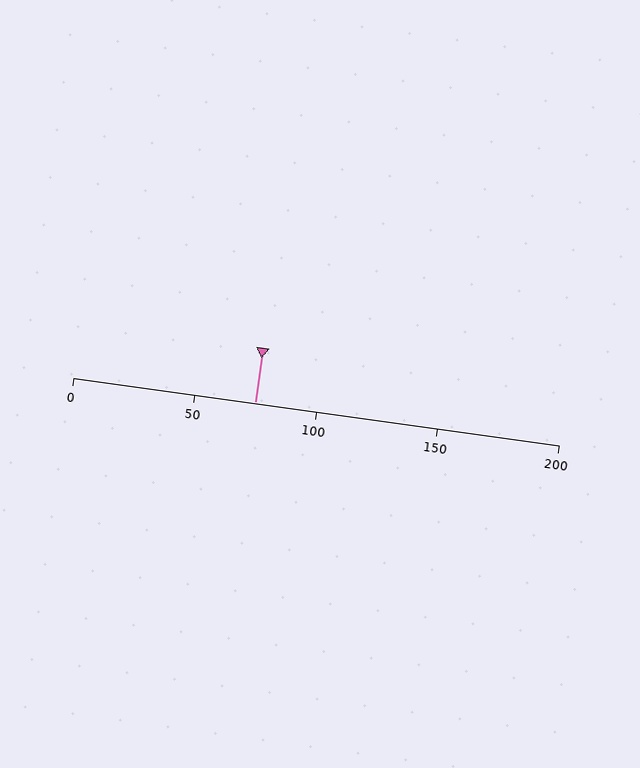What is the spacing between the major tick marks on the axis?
The major ticks are spaced 50 apart.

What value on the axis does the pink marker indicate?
The marker indicates approximately 75.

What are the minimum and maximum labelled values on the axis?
The axis runs from 0 to 200.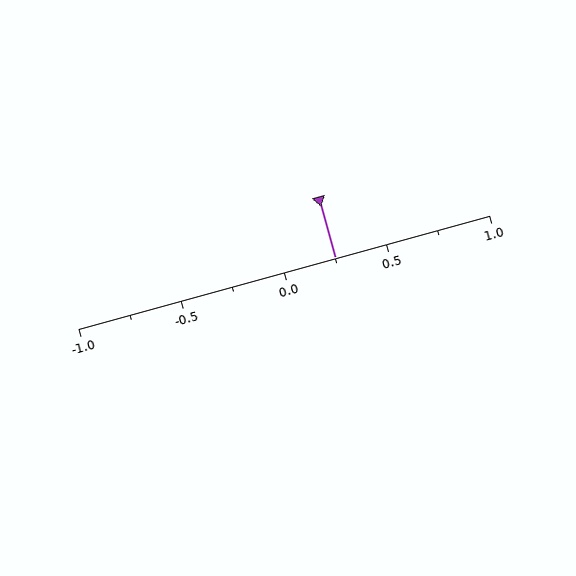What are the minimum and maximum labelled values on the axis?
The axis runs from -1.0 to 1.0.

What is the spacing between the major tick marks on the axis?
The major ticks are spaced 0.5 apart.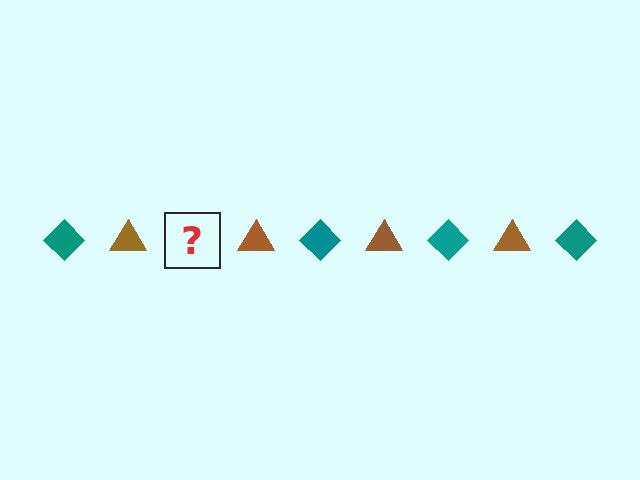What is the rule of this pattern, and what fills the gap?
The rule is that the pattern alternates between teal diamond and brown triangle. The gap should be filled with a teal diamond.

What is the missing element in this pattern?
The missing element is a teal diamond.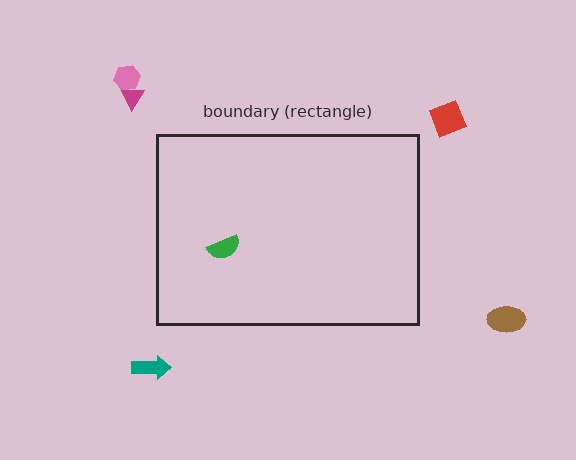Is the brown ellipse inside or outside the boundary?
Outside.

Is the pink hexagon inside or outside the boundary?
Outside.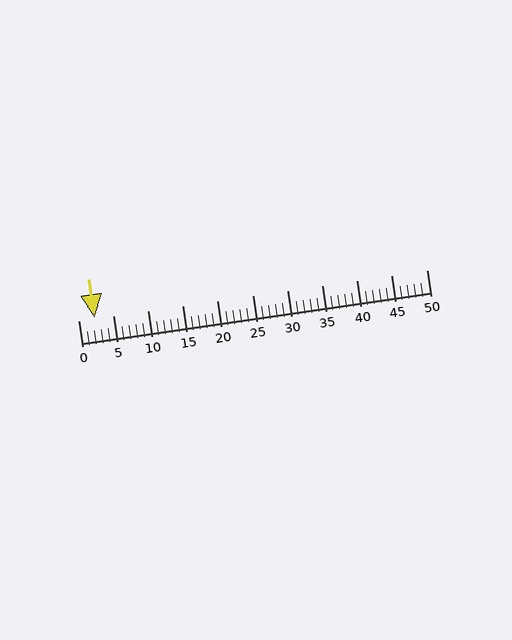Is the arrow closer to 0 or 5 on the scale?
The arrow is closer to 0.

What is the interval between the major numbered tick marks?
The major tick marks are spaced 5 units apart.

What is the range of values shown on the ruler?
The ruler shows values from 0 to 50.